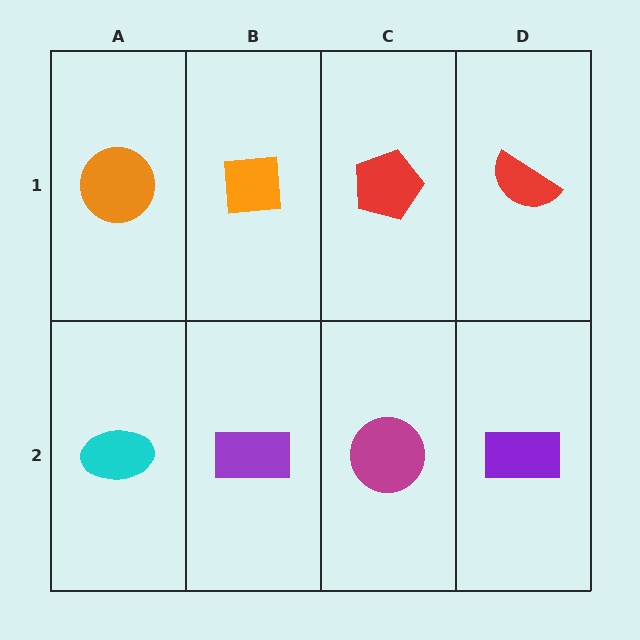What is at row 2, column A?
A cyan ellipse.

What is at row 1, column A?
An orange circle.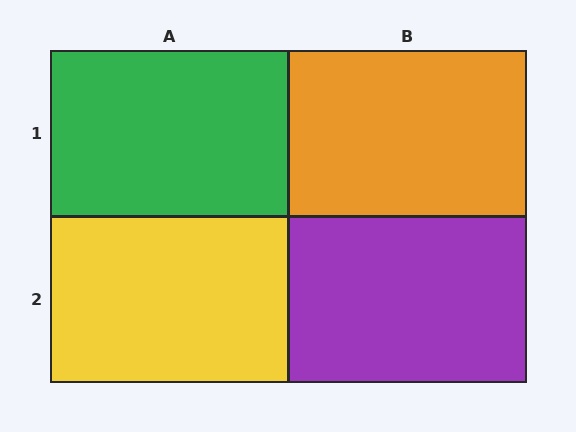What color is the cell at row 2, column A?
Yellow.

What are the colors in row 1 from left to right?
Green, orange.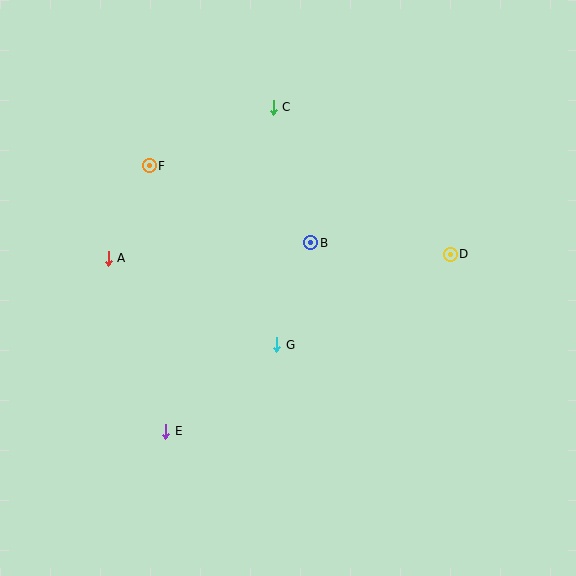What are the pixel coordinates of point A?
Point A is at (108, 258).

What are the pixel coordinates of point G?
Point G is at (277, 345).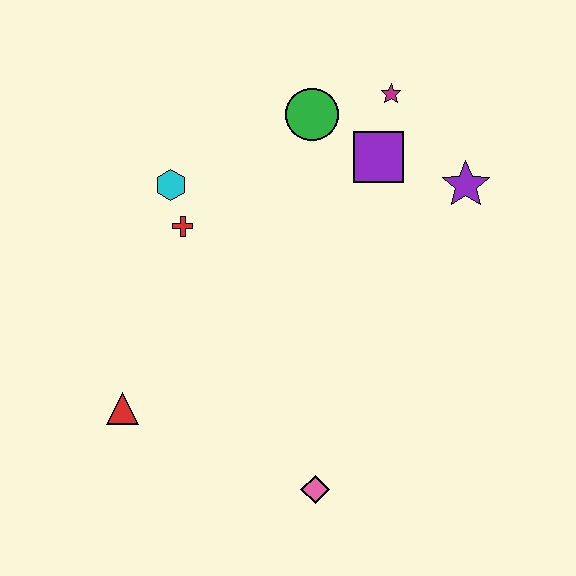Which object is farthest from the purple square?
The red triangle is farthest from the purple square.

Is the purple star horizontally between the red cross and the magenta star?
No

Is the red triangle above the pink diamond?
Yes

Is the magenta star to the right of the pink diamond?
Yes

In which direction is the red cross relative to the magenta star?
The red cross is to the left of the magenta star.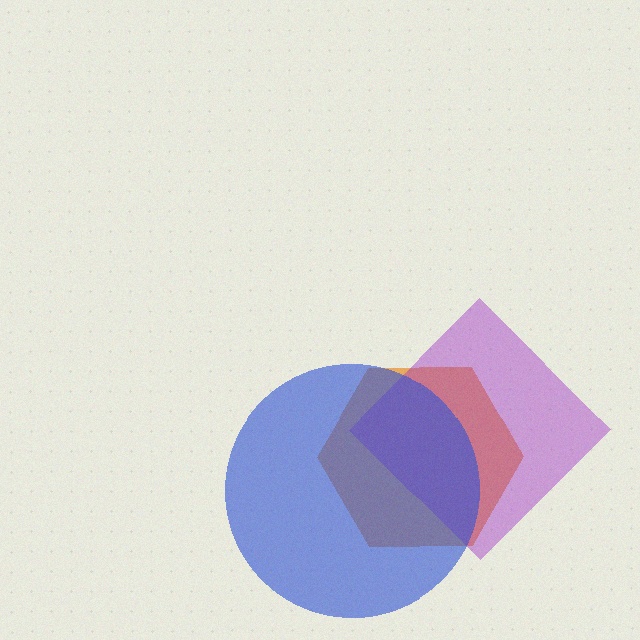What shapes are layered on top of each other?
The layered shapes are: an orange hexagon, a purple diamond, a blue circle.